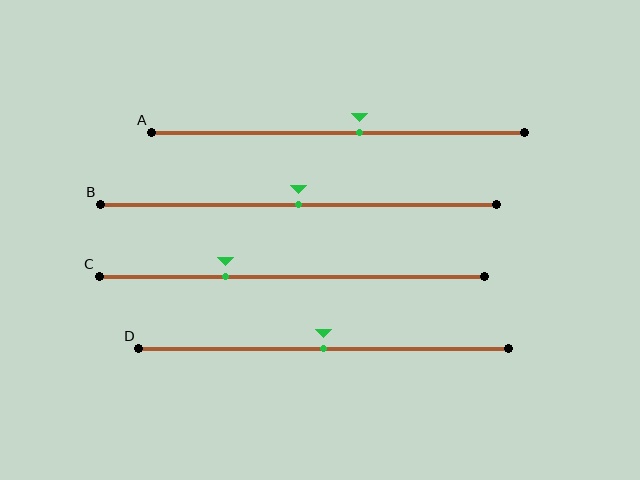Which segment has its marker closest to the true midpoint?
Segment B has its marker closest to the true midpoint.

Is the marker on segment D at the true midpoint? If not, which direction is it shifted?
Yes, the marker on segment D is at the true midpoint.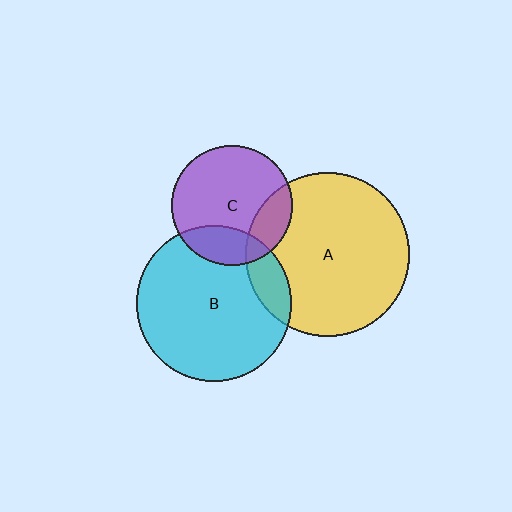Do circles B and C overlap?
Yes.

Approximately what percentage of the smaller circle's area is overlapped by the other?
Approximately 20%.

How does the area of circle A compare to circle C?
Approximately 1.9 times.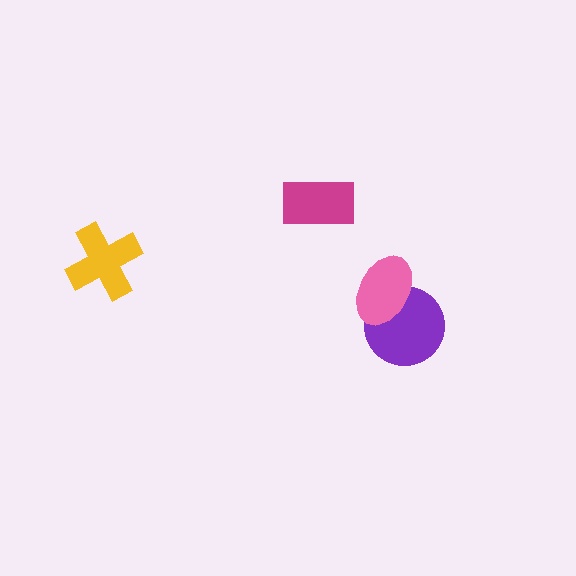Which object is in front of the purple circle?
The pink ellipse is in front of the purple circle.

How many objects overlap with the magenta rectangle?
0 objects overlap with the magenta rectangle.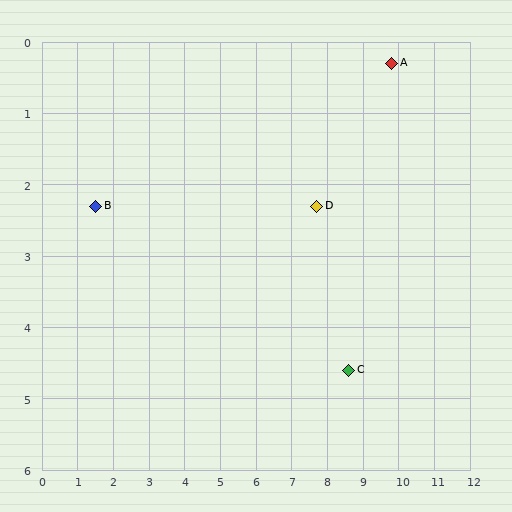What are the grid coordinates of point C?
Point C is at approximately (8.6, 4.6).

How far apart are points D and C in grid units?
Points D and C are about 2.5 grid units apart.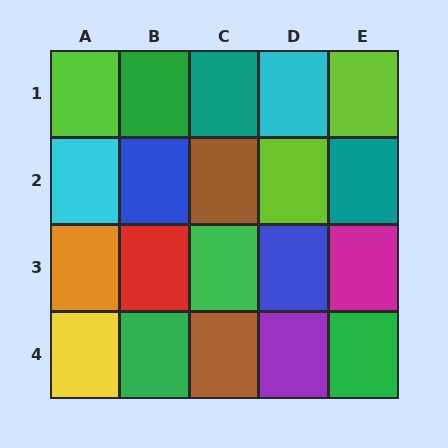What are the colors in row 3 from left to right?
Orange, red, green, blue, magenta.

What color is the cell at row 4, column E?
Green.